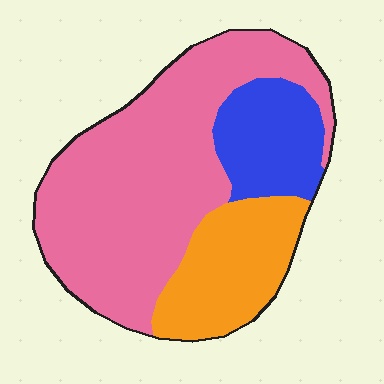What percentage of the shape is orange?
Orange takes up less than a quarter of the shape.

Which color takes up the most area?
Pink, at roughly 60%.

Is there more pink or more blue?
Pink.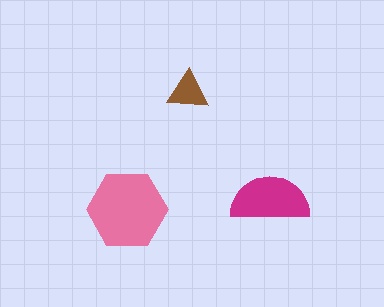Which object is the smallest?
The brown triangle.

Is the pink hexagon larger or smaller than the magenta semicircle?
Larger.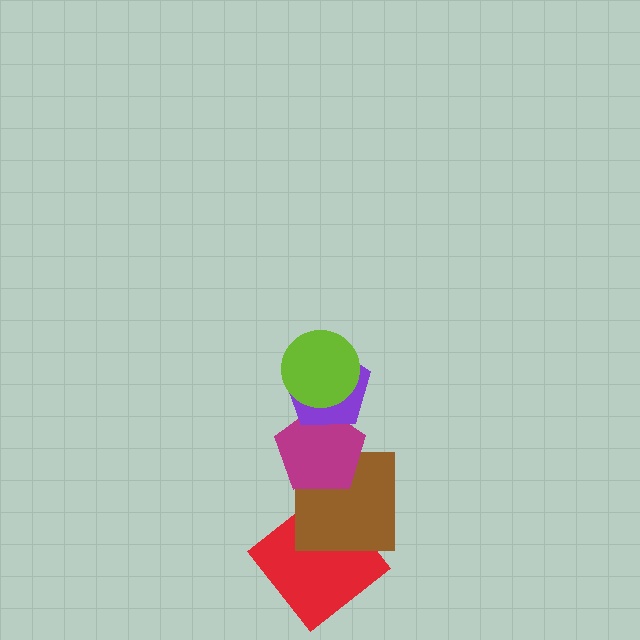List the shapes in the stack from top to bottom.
From top to bottom: the lime circle, the purple pentagon, the magenta pentagon, the brown square, the red diamond.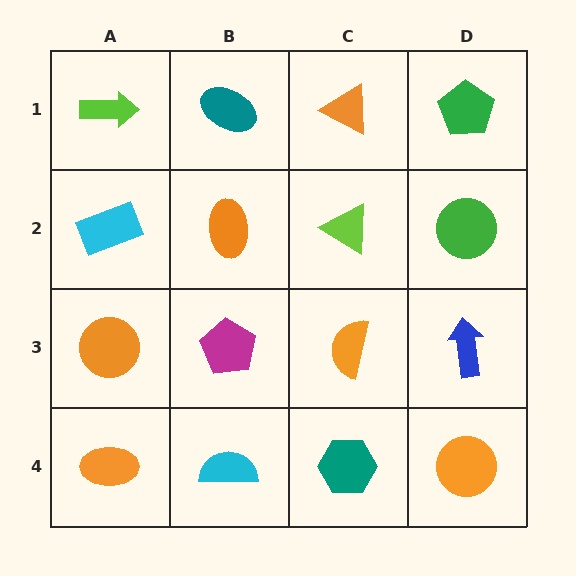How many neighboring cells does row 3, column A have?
3.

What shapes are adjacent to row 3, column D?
A green circle (row 2, column D), an orange circle (row 4, column D), an orange semicircle (row 3, column C).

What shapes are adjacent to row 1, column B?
An orange ellipse (row 2, column B), a lime arrow (row 1, column A), an orange triangle (row 1, column C).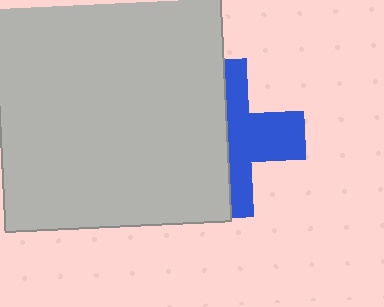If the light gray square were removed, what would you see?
You would see the complete blue cross.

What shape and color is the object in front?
The object in front is a light gray square.